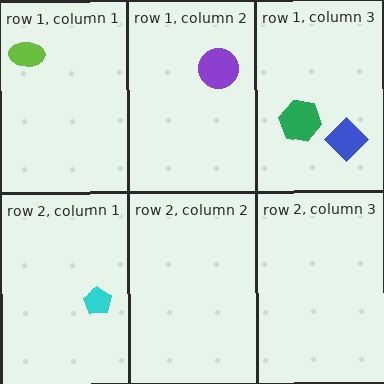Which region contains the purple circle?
The row 1, column 2 region.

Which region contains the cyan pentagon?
The row 2, column 1 region.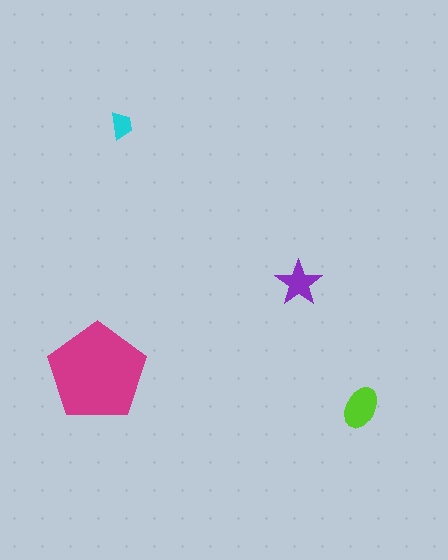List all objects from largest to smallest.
The magenta pentagon, the lime ellipse, the purple star, the cyan trapezoid.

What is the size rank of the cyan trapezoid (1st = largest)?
4th.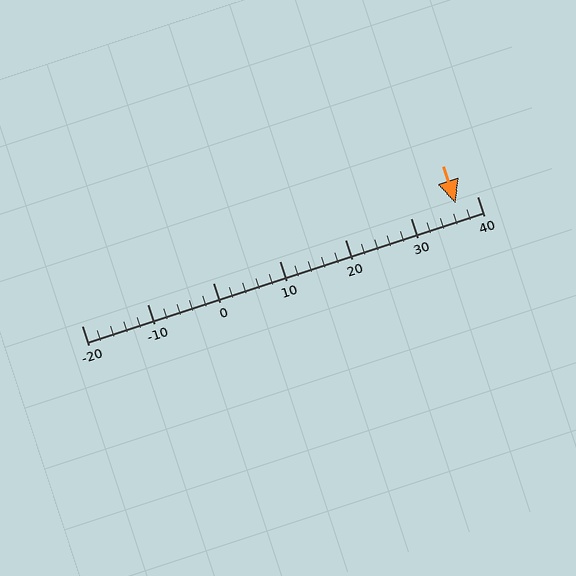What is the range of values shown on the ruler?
The ruler shows values from -20 to 40.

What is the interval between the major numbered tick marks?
The major tick marks are spaced 10 units apart.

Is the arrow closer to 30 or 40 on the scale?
The arrow is closer to 40.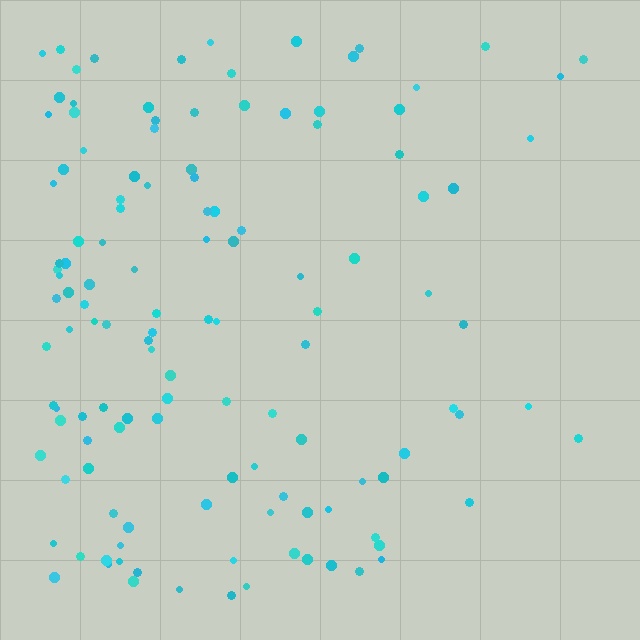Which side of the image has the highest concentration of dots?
The left.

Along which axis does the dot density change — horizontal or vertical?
Horizontal.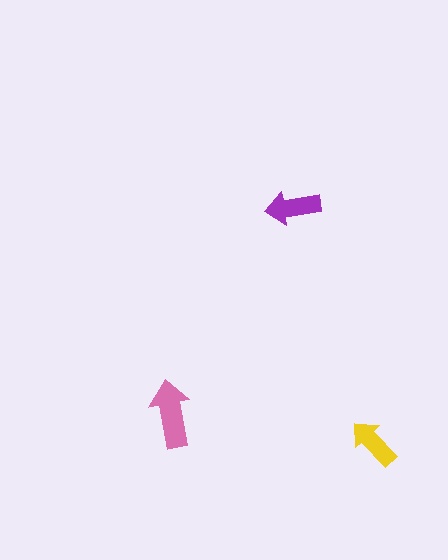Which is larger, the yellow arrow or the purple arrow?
The purple one.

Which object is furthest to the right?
The yellow arrow is rightmost.